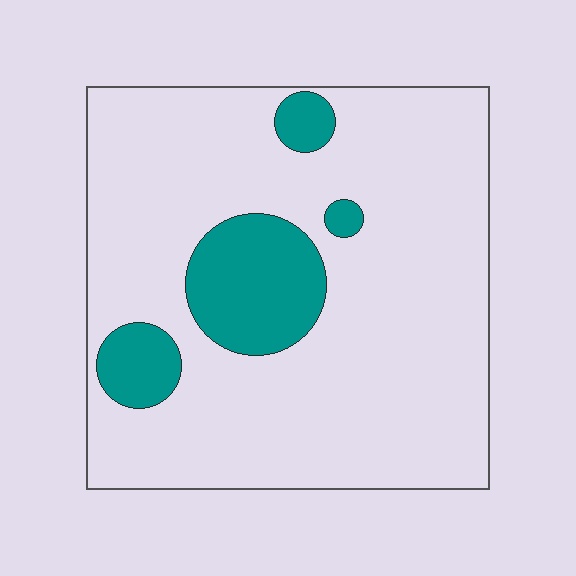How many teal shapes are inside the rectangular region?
4.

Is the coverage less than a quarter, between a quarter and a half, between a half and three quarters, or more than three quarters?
Less than a quarter.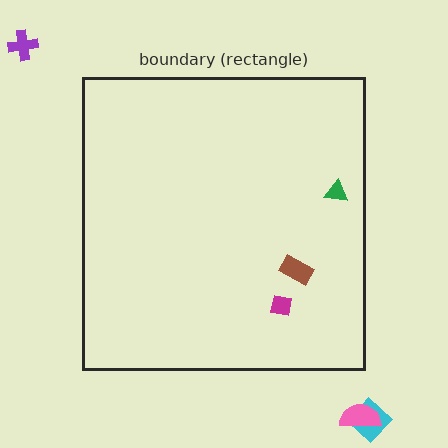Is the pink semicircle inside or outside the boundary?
Outside.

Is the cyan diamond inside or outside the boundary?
Outside.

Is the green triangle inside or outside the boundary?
Inside.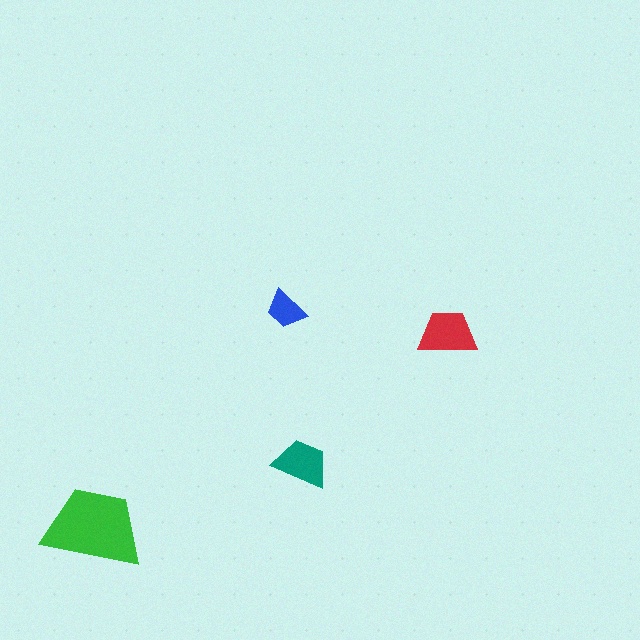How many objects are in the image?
There are 4 objects in the image.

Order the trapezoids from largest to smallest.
the green one, the red one, the teal one, the blue one.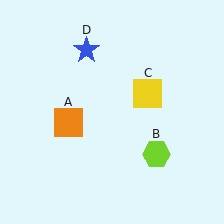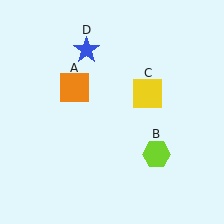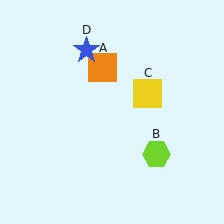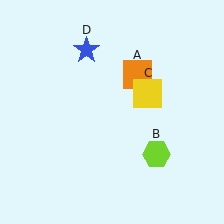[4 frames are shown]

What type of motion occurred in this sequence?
The orange square (object A) rotated clockwise around the center of the scene.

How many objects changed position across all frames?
1 object changed position: orange square (object A).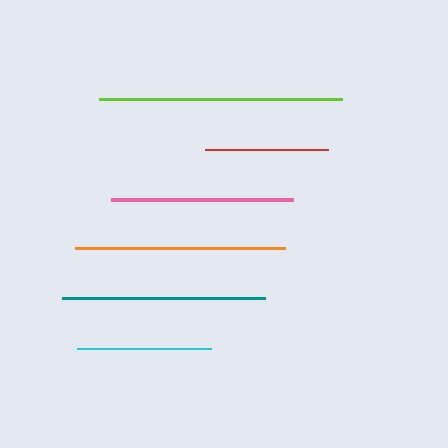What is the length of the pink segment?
The pink segment is approximately 182 pixels long.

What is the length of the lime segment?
The lime segment is approximately 243 pixels long.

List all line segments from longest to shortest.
From longest to shortest: lime, orange, teal, pink, cyan, red.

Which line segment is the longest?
The lime line is the longest at approximately 243 pixels.